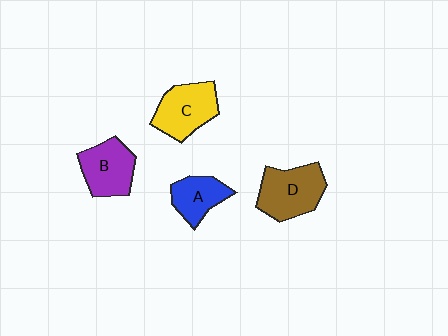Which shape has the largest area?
Shape D (brown).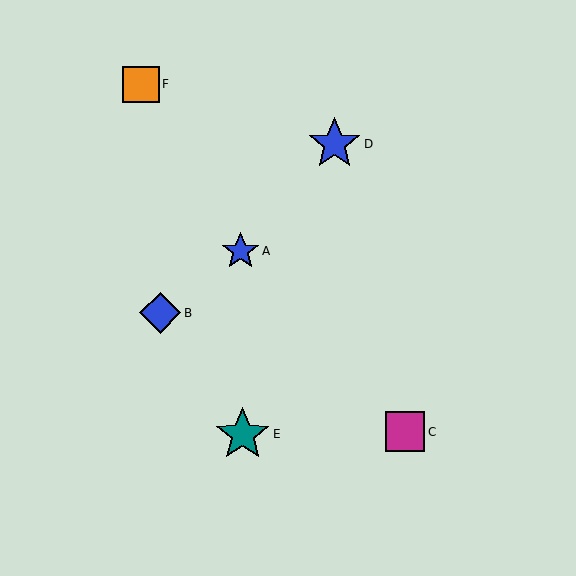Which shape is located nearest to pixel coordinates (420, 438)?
The magenta square (labeled C) at (405, 432) is nearest to that location.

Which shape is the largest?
The teal star (labeled E) is the largest.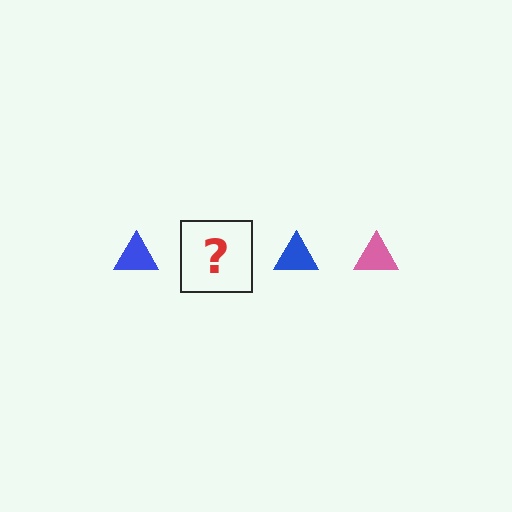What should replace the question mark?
The question mark should be replaced with a pink triangle.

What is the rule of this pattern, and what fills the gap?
The rule is that the pattern cycles through blue, pink triangles. The gap should be filled with a pink triangle.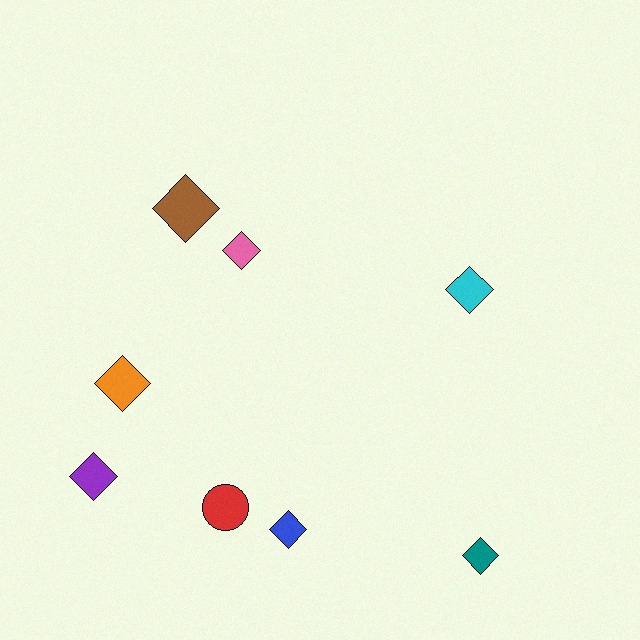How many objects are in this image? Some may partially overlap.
There are 8 objects.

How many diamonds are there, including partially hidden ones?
There are 7 diamonds.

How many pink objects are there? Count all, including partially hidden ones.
There is 1 pink object.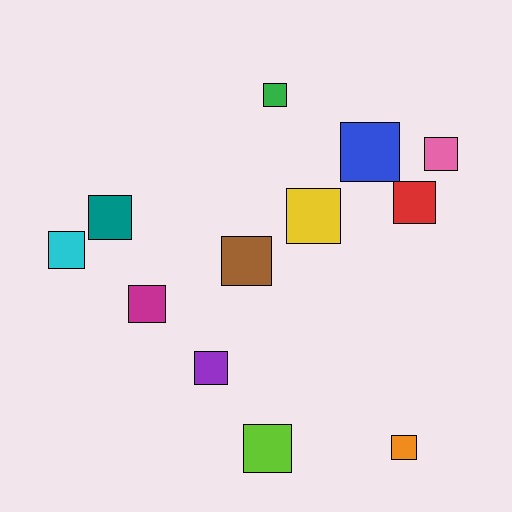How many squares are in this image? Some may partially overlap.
There are 12 squares.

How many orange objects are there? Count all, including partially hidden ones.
There is 1 orange object.